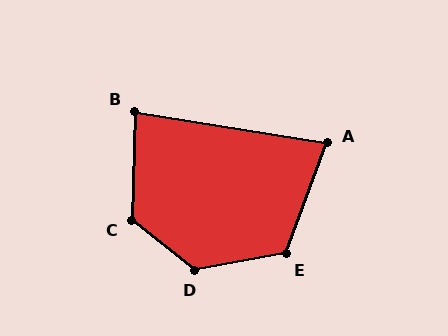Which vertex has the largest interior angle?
D, at approximately 132 degrees.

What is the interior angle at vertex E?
Approximately 120 degrees (obtuse).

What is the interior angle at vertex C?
Approximately 127 degrees (obtuse).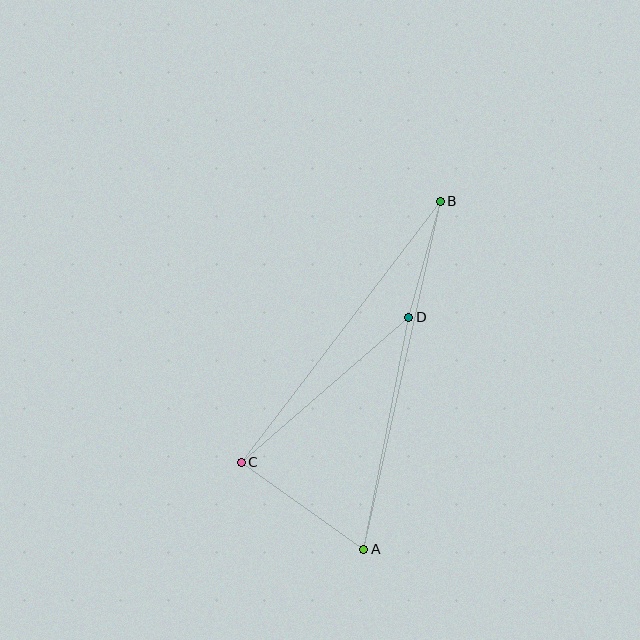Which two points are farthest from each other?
Points A and B are farthest from each other.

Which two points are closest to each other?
Points B and D are closest to each other.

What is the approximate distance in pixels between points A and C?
The distance between A and C is approximately 150 pixels.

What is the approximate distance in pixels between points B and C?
The distance between B and C is approximately 328 pixels.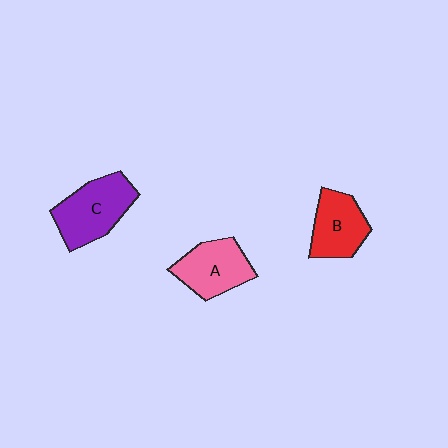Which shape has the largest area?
Shape C (purple).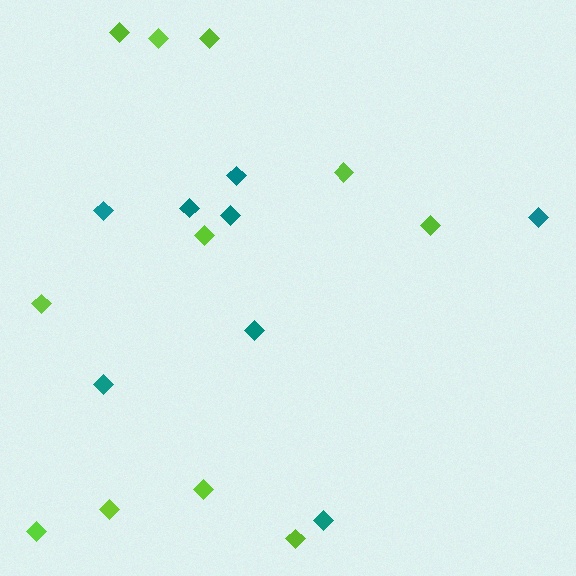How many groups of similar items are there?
There are 2 groups: one group of teal diamonds (8) and one group of lime diamonds (11).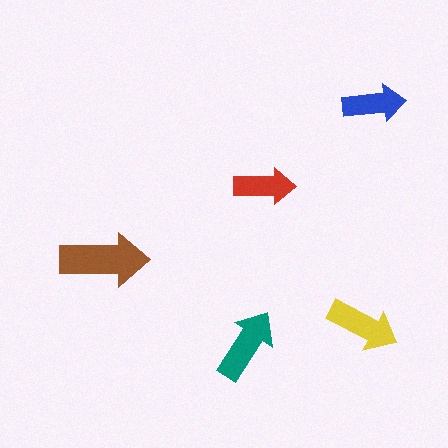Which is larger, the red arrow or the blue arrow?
The blue one.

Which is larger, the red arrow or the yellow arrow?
The yellow one.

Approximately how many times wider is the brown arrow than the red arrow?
About 1.5 times wider.